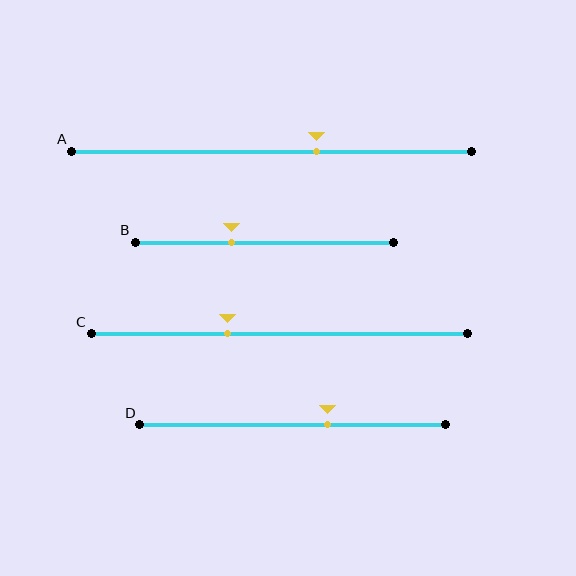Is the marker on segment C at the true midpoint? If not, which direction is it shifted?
No, the marker on segment C is shifted to the left by about 14% of the segment length.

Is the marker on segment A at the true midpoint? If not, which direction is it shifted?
No, the marker on segment A is shifted to the right by about 11% of the segment length.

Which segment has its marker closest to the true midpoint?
Segment A has its marker closest to the true midpoint.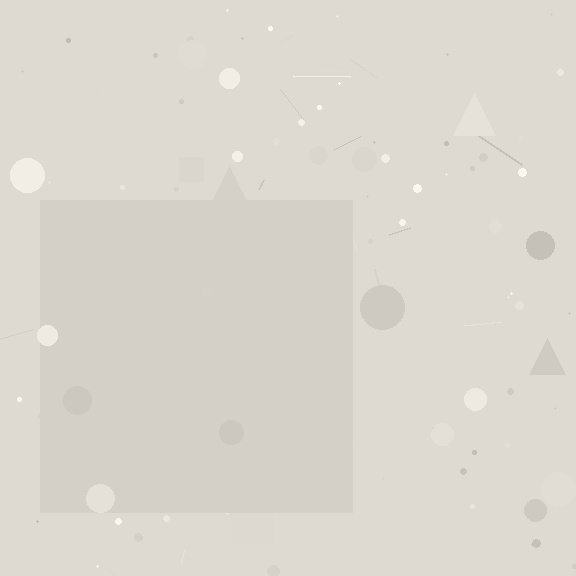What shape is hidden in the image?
A square is hidden in the image.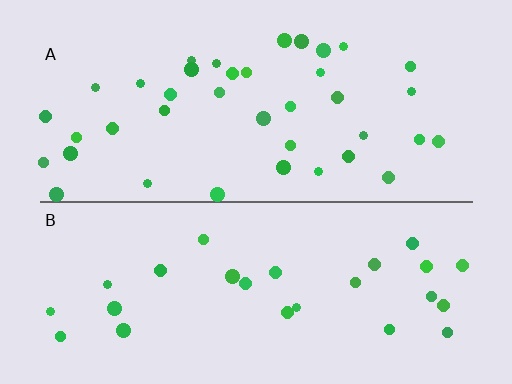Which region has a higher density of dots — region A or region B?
A (the top).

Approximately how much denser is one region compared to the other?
Approximately 1.5× — region A over region B.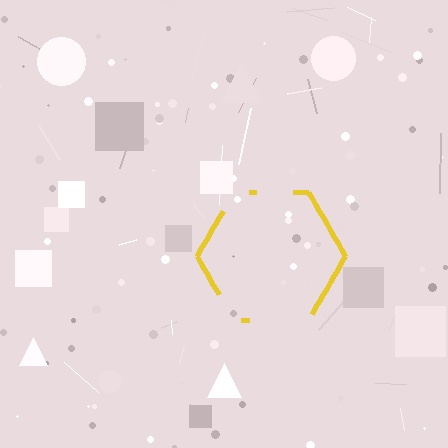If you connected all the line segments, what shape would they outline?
They would outline a hexagon.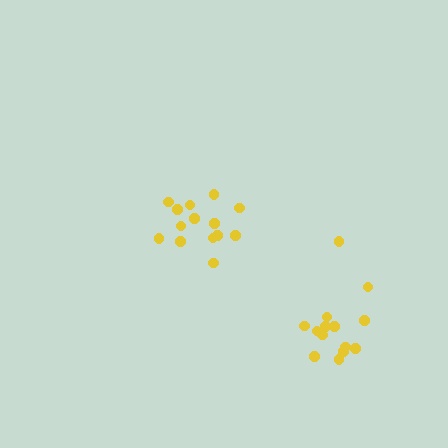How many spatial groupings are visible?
There are 2 spatial groupings.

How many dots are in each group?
Group 1: 14 dots, Group 2: 14 dots (28 total).